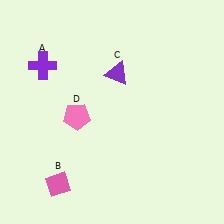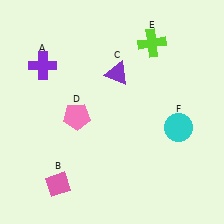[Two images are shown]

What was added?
A lime cross (E), a cyan circle (F) were added in Image 2.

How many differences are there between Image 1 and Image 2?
There are 2 differences between the two images.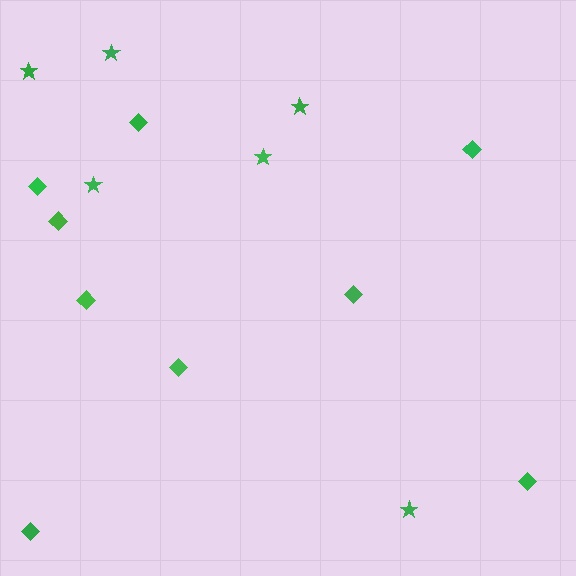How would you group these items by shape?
There are 2 groups: one group of stars (6) and one group of diamonds (9).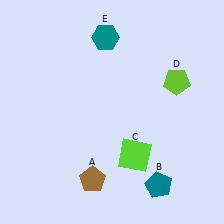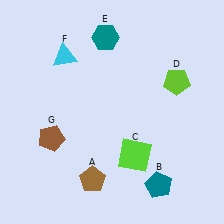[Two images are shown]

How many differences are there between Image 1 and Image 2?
There are 2 differences between the two images.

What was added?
A cyan triangle (F), a brown pentagon (G) were added in Image 2.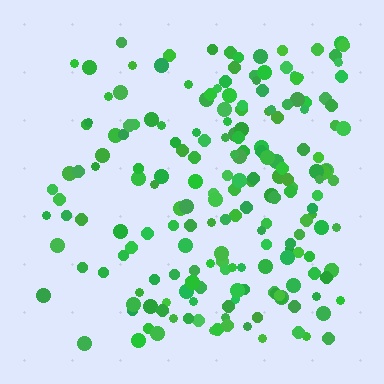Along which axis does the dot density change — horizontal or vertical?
Horizontal.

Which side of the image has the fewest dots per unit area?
The left.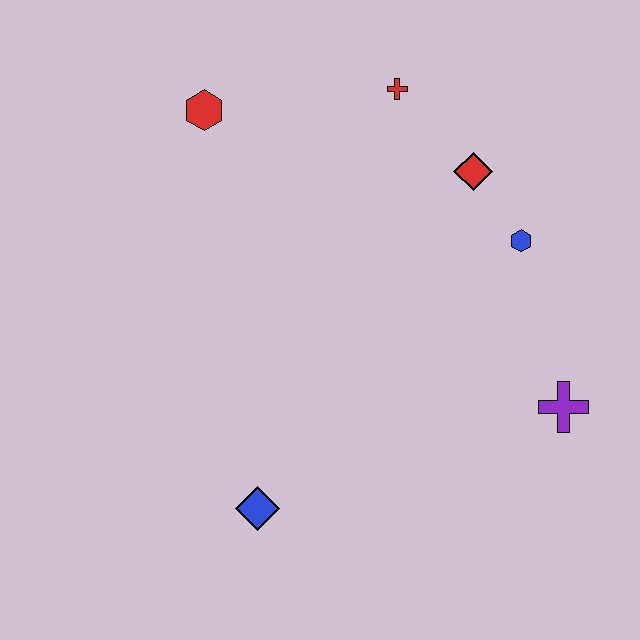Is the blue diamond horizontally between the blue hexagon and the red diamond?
No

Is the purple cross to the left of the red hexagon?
No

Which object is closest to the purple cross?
The blue hexagon is closest to the purple cross.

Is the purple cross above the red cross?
No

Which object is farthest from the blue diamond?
The red cross is farthest from the blue diamond.